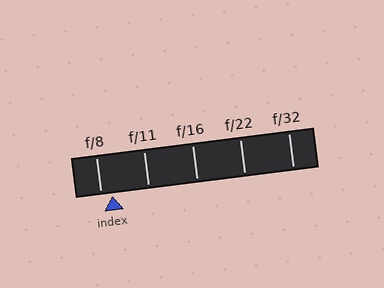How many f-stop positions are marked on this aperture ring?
There are 5 f-stop positions marked.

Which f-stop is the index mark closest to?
The index mark is closest to f/8.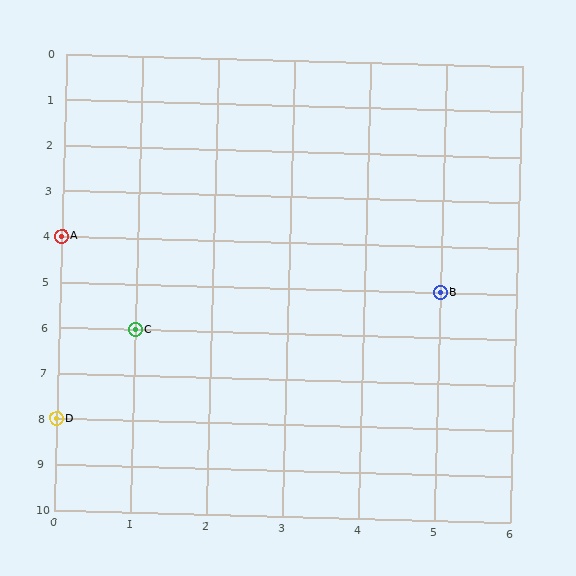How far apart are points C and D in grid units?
Points C and D are 1 column and 2 rows apart (about 2.2 grid units diagonally).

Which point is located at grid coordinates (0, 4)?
Point A is at (0, 4).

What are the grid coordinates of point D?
Point D is at grid coordinates (0, 8).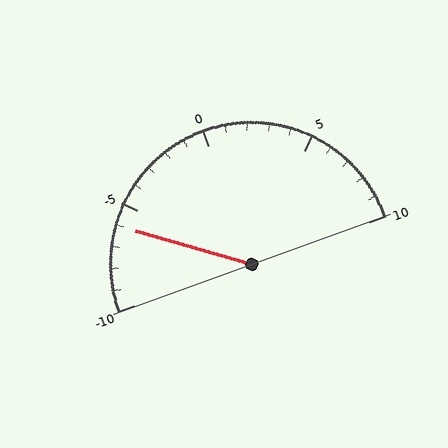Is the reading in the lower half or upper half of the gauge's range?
The reading is in the lower half of the range (-10 to 10).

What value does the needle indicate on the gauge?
The needle indicates approximately -6.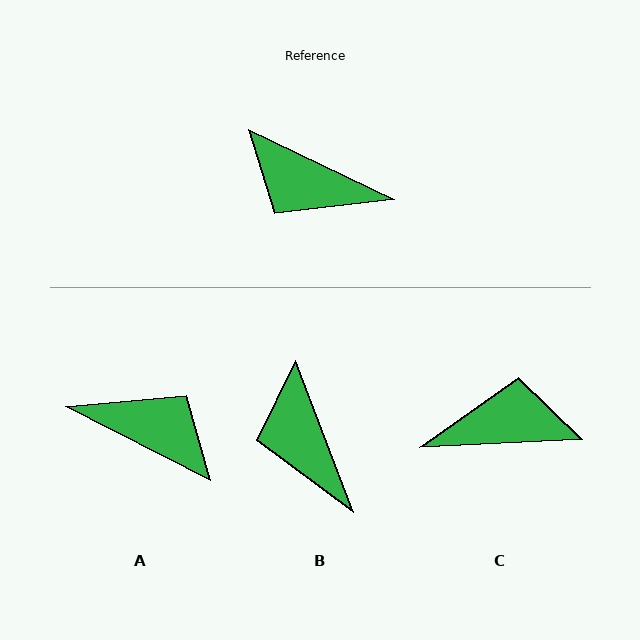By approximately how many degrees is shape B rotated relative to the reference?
Approximately 43 degrees clockwise.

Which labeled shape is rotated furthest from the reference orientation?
A, about 179 degrees away.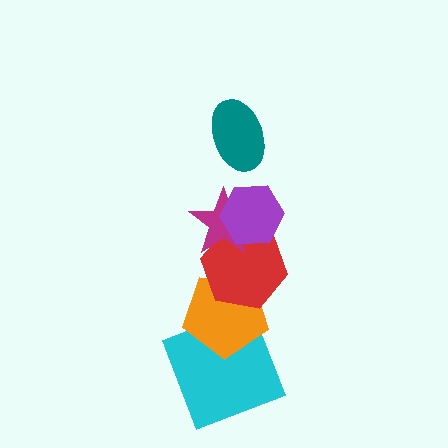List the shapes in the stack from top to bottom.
From top to bottom: the teal ellipse, the purple hexagon, the magenta star, the red hexagon, the orange pentagon, the cyan square.